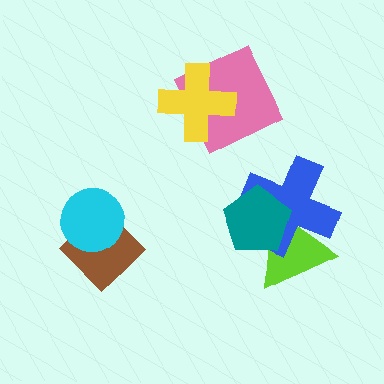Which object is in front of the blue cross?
The teal pentagon is in front of the blue cross.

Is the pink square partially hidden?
Yes, it is partially covered by another shape.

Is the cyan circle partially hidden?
No, no other shape covers it.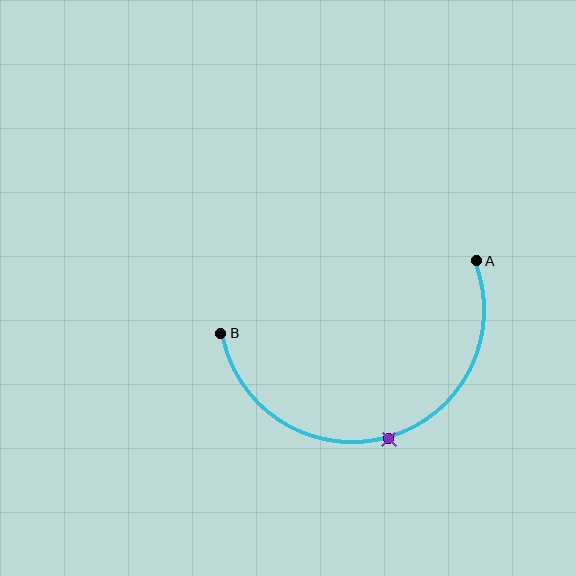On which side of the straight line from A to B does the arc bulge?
The arc bulges below the straight line connecting A and B.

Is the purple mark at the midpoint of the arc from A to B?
Yes. The purple mark lies on the arc at equal arc-length from both A and B — it is the arc midpoint.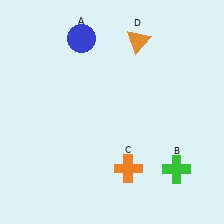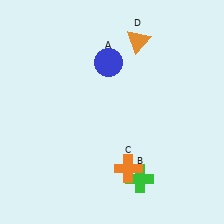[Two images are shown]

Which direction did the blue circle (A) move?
The blue circle (A) moved right.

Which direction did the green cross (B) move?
The green cross (B) moved left.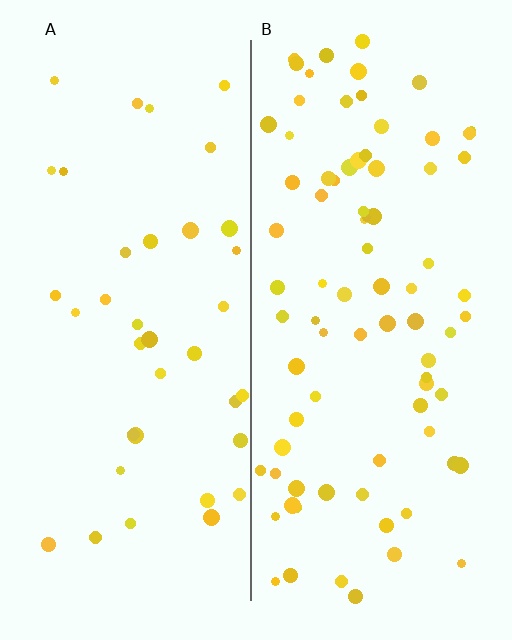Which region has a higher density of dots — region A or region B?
B (the right).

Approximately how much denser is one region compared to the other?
Approximately 2.2× — region B over region A.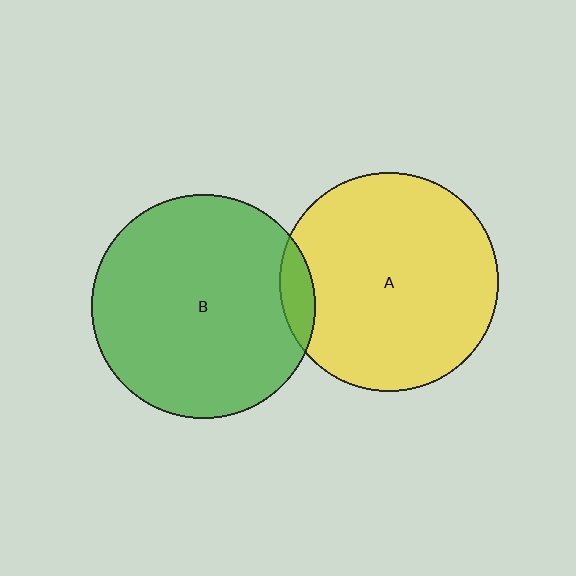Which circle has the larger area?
Circle B (green).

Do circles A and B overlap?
Yes.